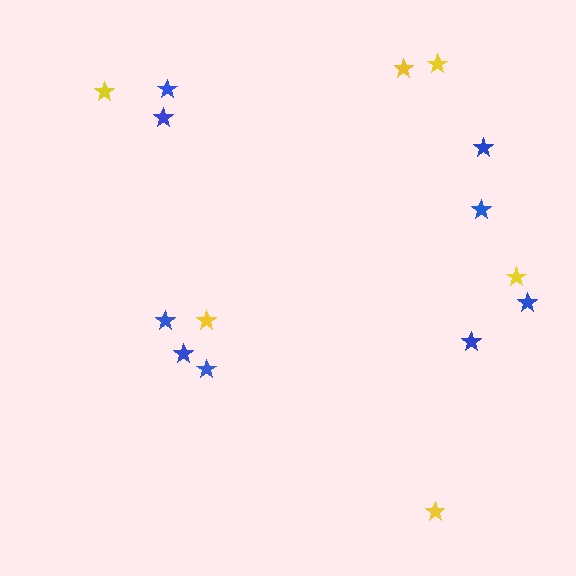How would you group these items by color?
There are 2 groups: one group of blue stars (9) and one group of yellow stars (6).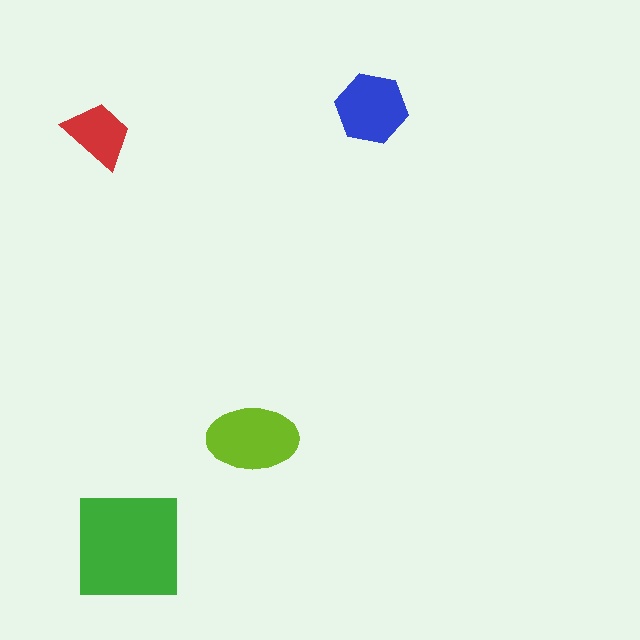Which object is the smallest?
The red trapezoid.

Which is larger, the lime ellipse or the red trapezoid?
The lime ellipse.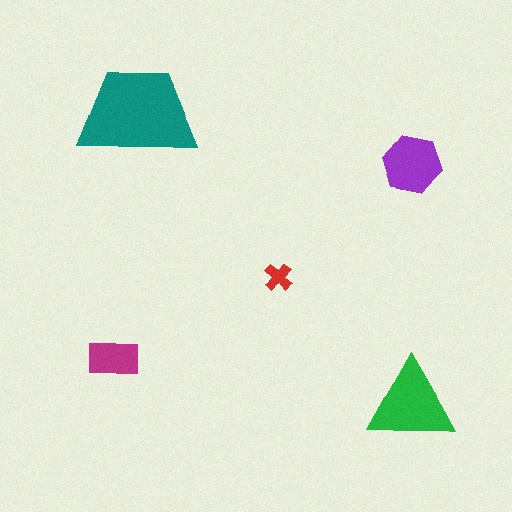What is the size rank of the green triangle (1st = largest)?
2nd.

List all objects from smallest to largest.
The red cross, the magenta rectangle, the purple hexagon, the green triangle, the teal trapezoid.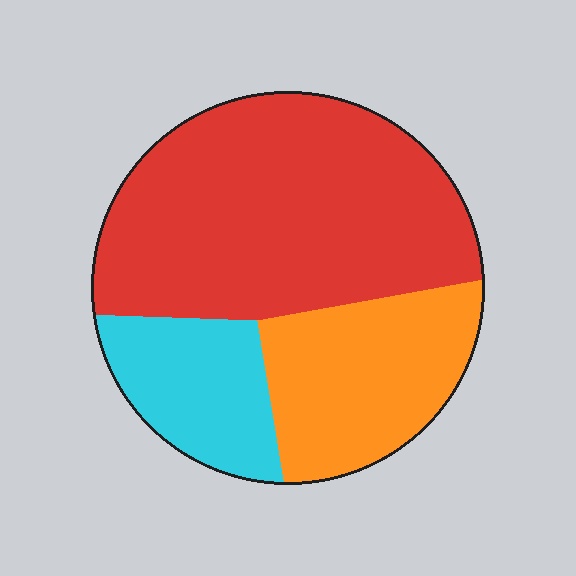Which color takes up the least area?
Cyan, at roughly 20%.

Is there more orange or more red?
Red.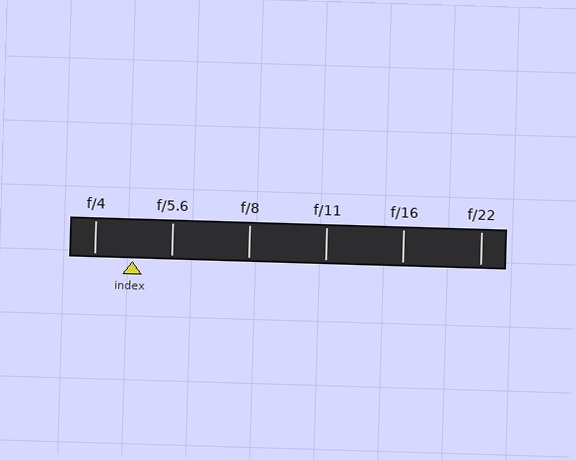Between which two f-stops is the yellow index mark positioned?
The index mark is between f/4 and f/5.6.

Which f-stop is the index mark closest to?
The index mark is closest to f/4.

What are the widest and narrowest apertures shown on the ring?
The widest aperture shown is f/4 and the narrowest is f/22.